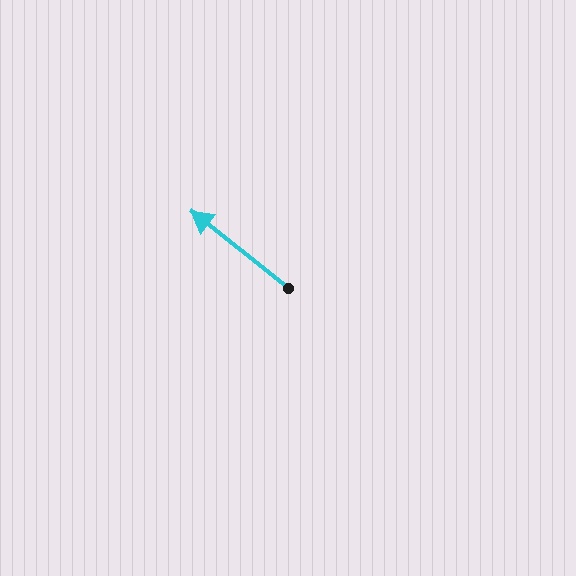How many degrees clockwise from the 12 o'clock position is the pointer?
Approximately 308 degrees.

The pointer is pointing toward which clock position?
Roughly 10 o'clock.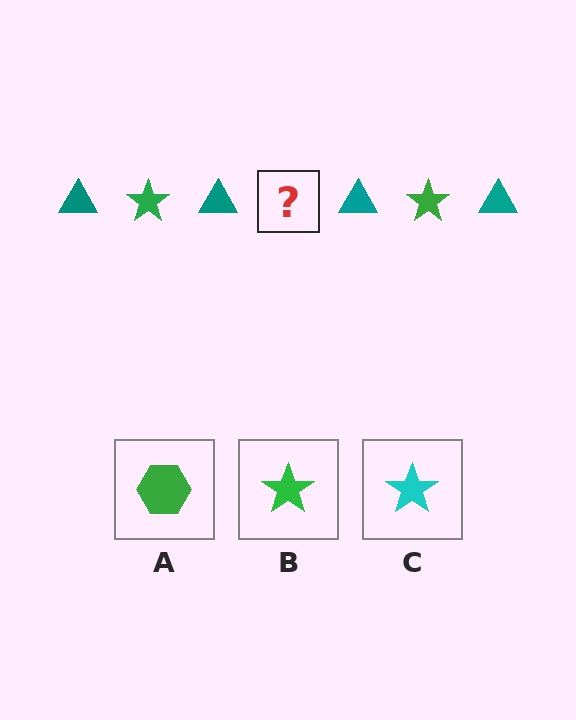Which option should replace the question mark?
Option B.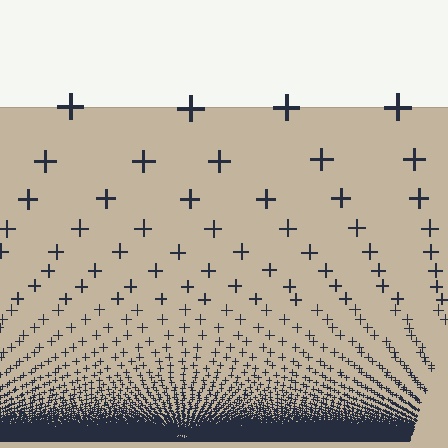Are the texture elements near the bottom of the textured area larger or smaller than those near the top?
Smaller. The gradient is inverted — elements near the bottom are smaller and denser.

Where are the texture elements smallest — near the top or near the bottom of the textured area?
Near the bottom.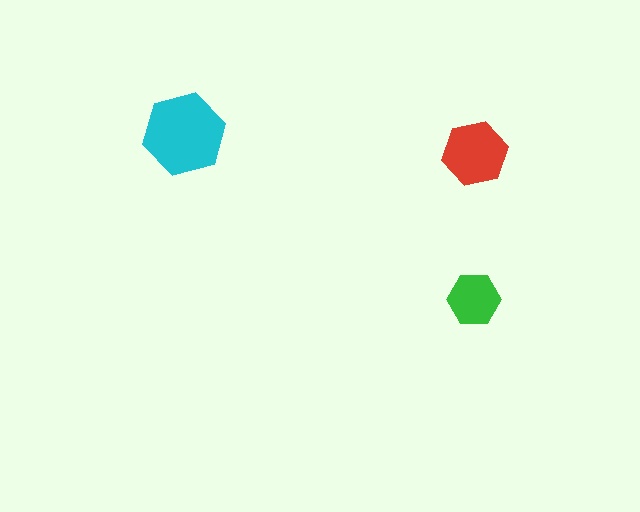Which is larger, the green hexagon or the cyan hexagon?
The cyan one.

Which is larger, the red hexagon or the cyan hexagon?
The cyan one.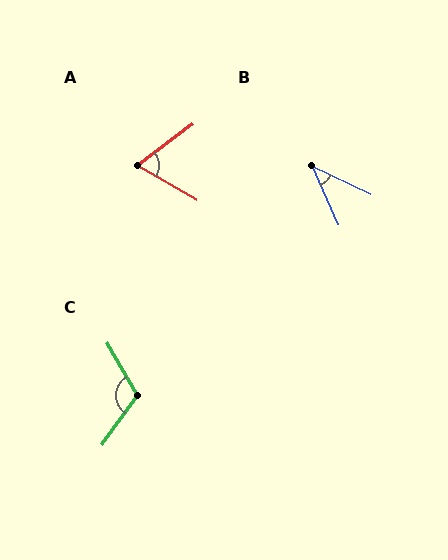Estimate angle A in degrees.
Approximately 68 degrees.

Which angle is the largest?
C, at approximately 114 degrees.